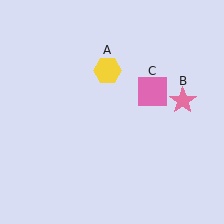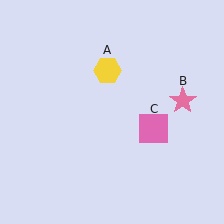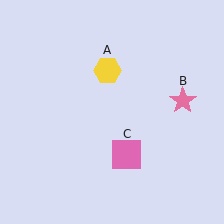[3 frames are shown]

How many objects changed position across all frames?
1 object changed position: pink square (object C).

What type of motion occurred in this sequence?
The pink square (object C) rotated clockwise around the center of the scene.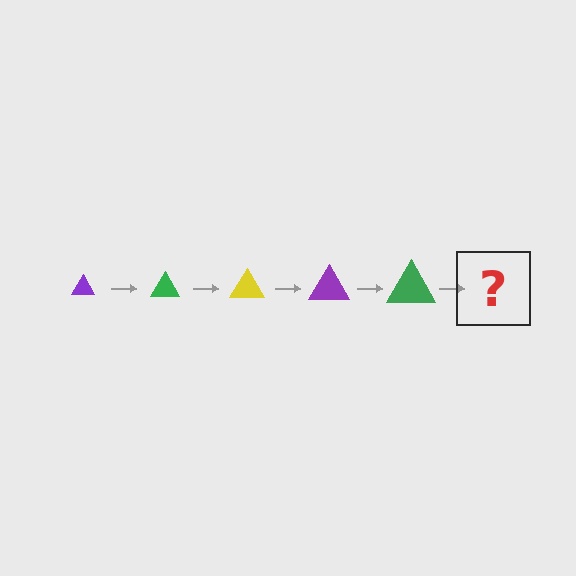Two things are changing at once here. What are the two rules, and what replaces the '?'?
The two rules are that the triangle grows larger each step and the color cycles through purple, green, and yellow. The '?' should be a yellow triangle, larger than the previous one.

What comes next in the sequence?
The next element should be a yellow triangle, larger than the previous one.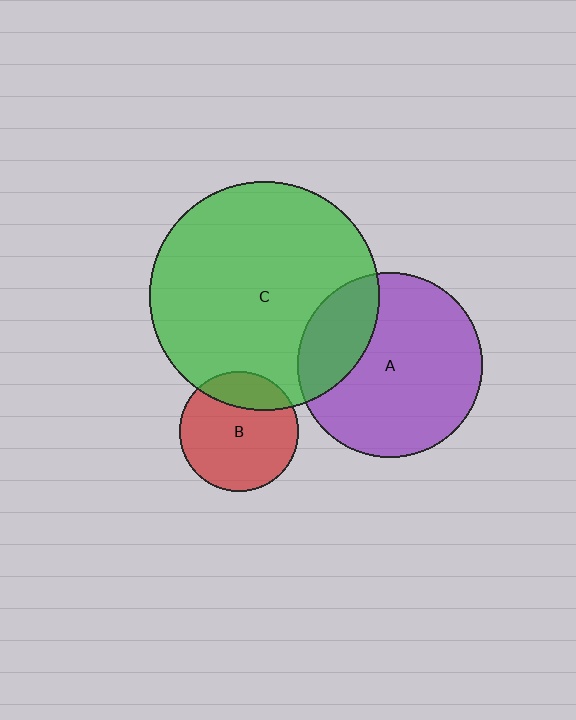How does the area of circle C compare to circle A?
Approximately 1.5 times.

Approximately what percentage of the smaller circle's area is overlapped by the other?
Approximately 25%.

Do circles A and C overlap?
Yes.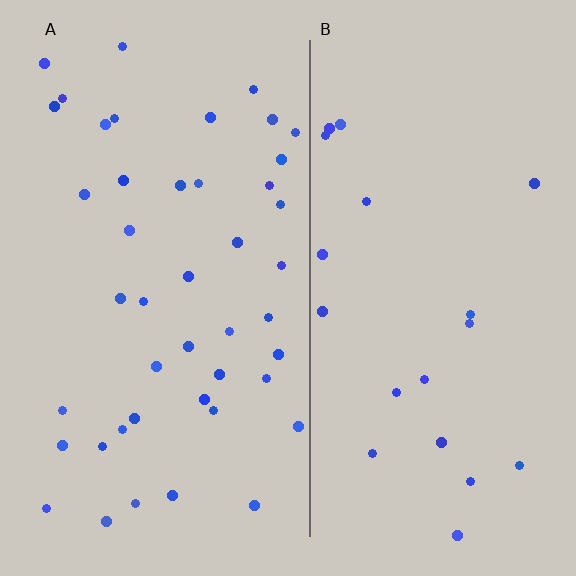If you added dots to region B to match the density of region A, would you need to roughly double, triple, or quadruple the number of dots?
Approximately double.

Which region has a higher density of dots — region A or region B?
A (the left).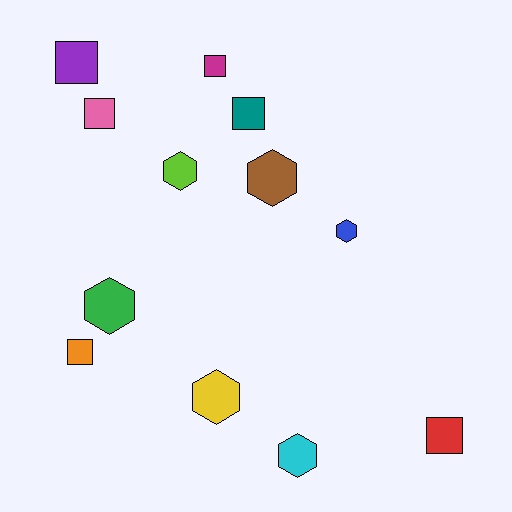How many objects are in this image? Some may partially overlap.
There are 12 objects.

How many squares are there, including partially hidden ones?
There are 6 squares.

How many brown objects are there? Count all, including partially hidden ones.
There is 1 brown object.